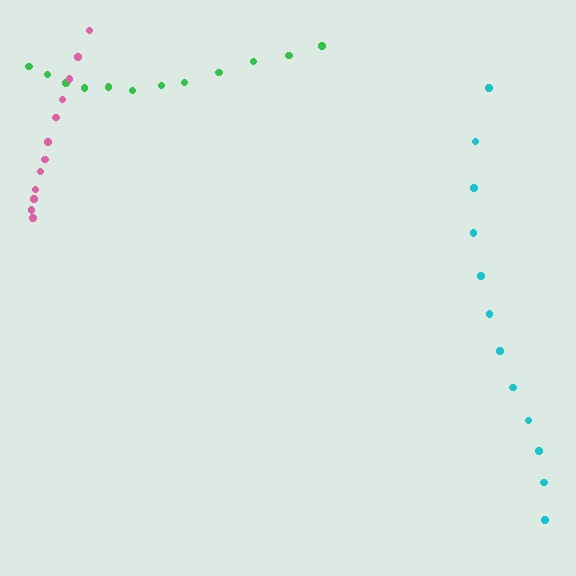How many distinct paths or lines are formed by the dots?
There are 3 distinct paths.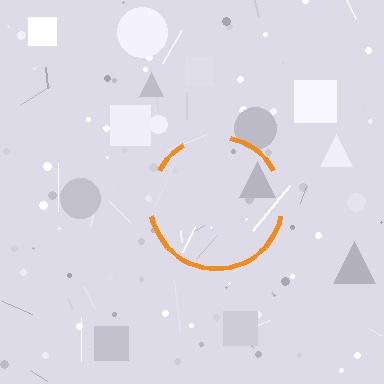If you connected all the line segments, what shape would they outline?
They would outline a circle.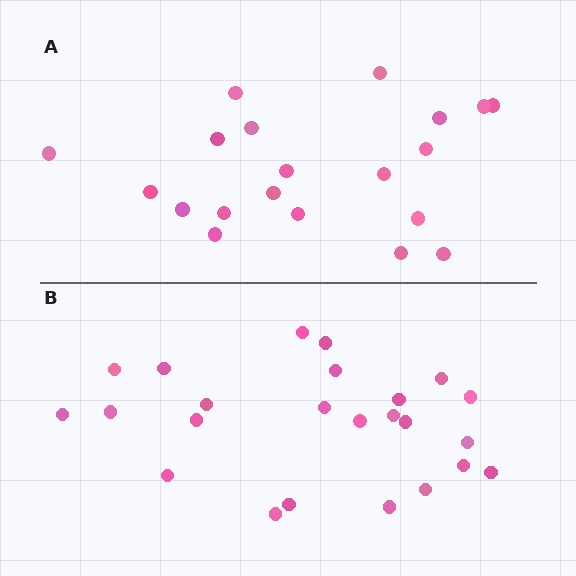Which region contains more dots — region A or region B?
Region B (the bottom region) has more dots.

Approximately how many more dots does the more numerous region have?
Region B has about 4 more dots than region A.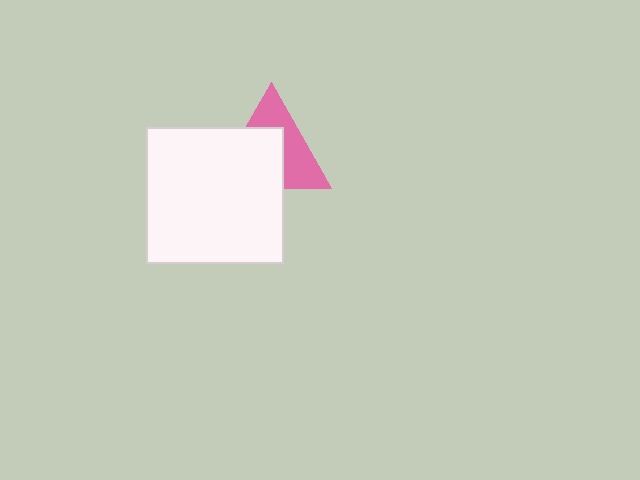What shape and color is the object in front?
The object in front is a white square.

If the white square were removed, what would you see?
You would see the complete pink triangle.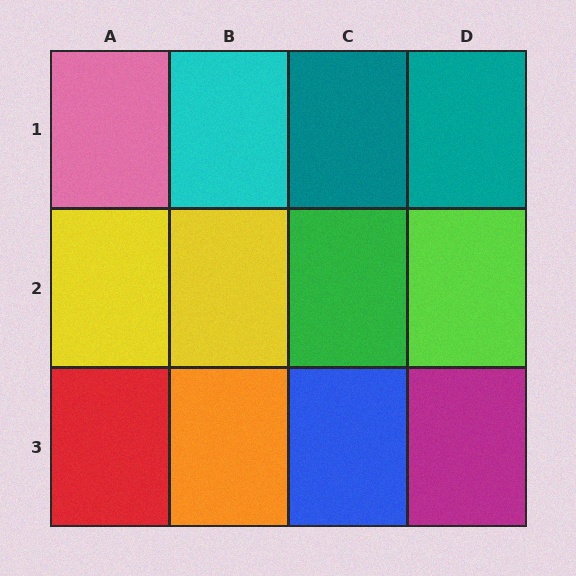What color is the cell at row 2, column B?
Yellow.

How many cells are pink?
1 cell is pink.